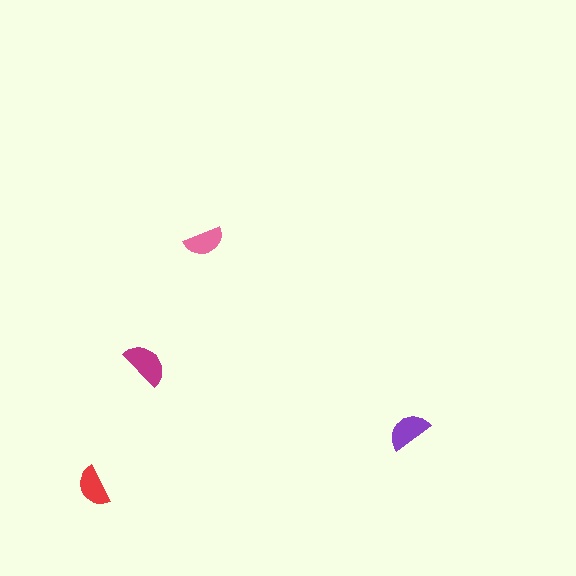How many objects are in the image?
There are 4 objects in the image.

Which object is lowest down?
The red semicircle is bottommost.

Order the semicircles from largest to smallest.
the magenta one, the purple one, the red one, the pink one.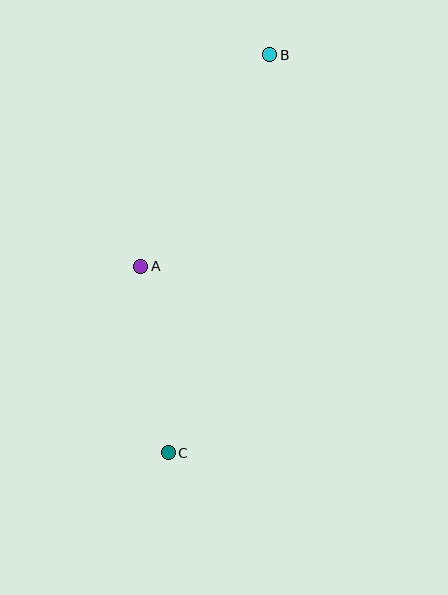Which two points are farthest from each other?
Points B and C are farthest from each other.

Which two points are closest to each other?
Points A and C are closest to each other.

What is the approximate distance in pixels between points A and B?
The distance between A and B is approximately 248 pixels.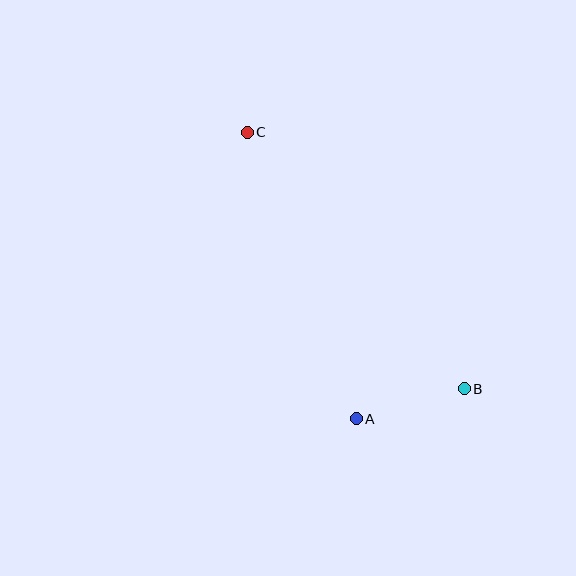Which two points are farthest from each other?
Points B and C are farthest from each other.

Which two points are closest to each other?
Points A and B are closest to each other.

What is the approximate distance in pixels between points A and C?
The distance between A and C is approximately 307 pixels.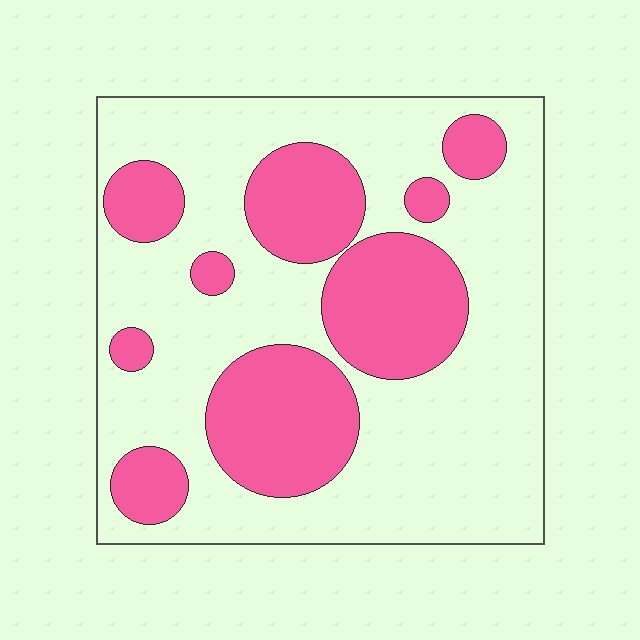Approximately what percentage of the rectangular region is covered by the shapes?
Approximately 35%.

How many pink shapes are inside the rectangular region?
9.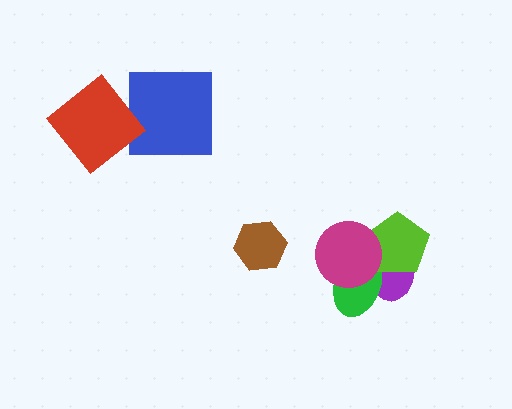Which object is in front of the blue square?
The red diamond is in front of the blue square.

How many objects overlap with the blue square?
1 object overlaps with the blue square.